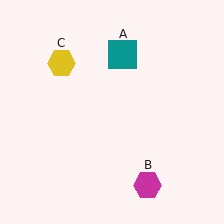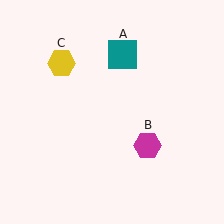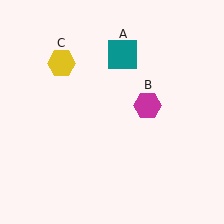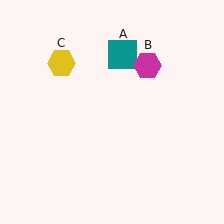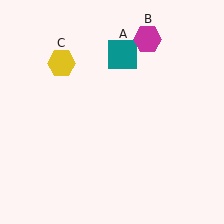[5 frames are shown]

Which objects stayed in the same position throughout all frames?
Teal square (object A) and yellow hexagon (object C) remained stationary.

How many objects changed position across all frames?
1 object changed position: magenta hexagon (object B).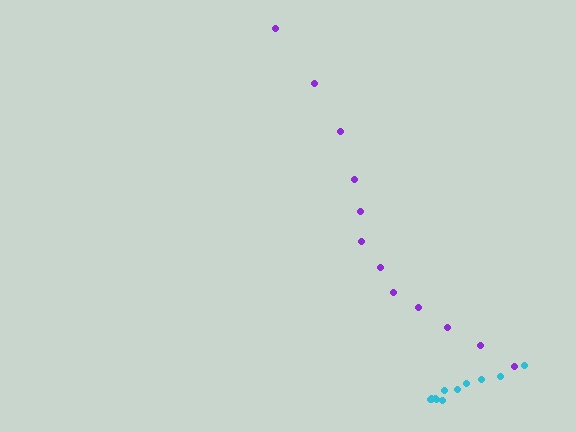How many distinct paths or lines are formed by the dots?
There are 2 distinct paths.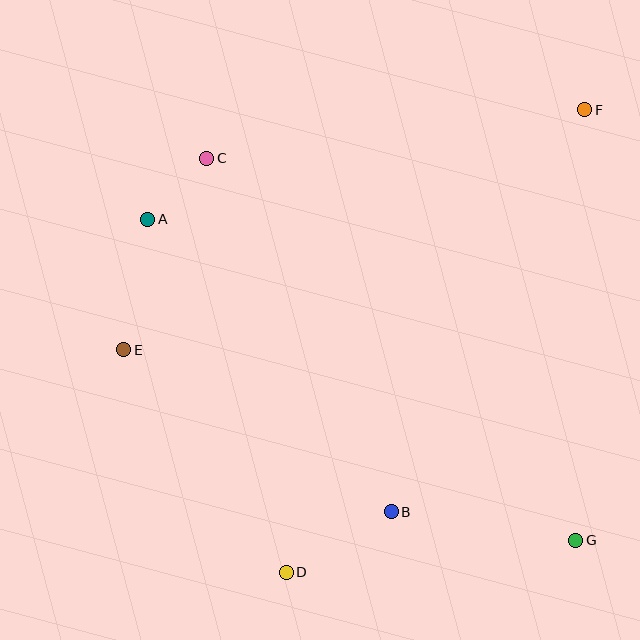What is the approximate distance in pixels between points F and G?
The distance between F and G is approximately 431 pixels.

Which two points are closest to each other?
Points A and C are closest to each other.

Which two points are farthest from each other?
Points D and F are farthest from each other.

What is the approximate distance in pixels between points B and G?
The distance between B and G is approximately 186 pixels.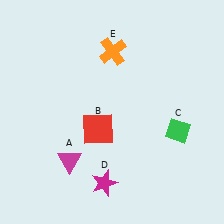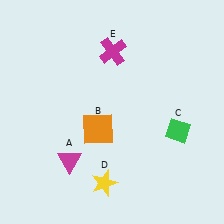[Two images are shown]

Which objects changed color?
B changed from red to orange. D changed from magenta to yellow. E changed from orange to magenta.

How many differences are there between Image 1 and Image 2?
There are 3 differences between the two images.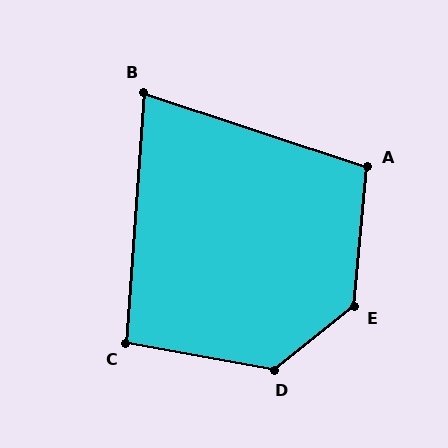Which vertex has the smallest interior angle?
B, at approximately 76 degrees.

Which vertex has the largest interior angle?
E, at approximately 134 degrees.